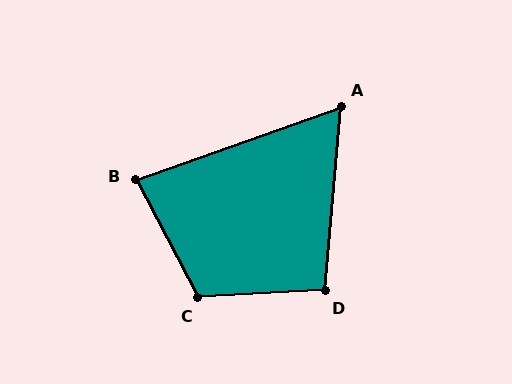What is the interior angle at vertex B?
Approximately 82 degrees (acute).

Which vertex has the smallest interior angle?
A, at approximately 66 degrees.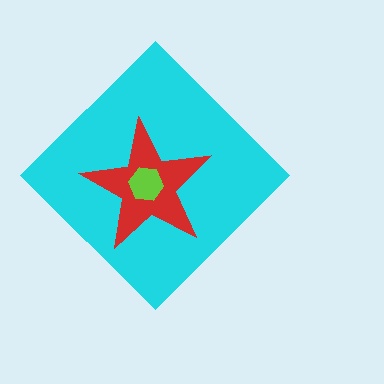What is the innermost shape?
The lime hexagon.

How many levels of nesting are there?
3.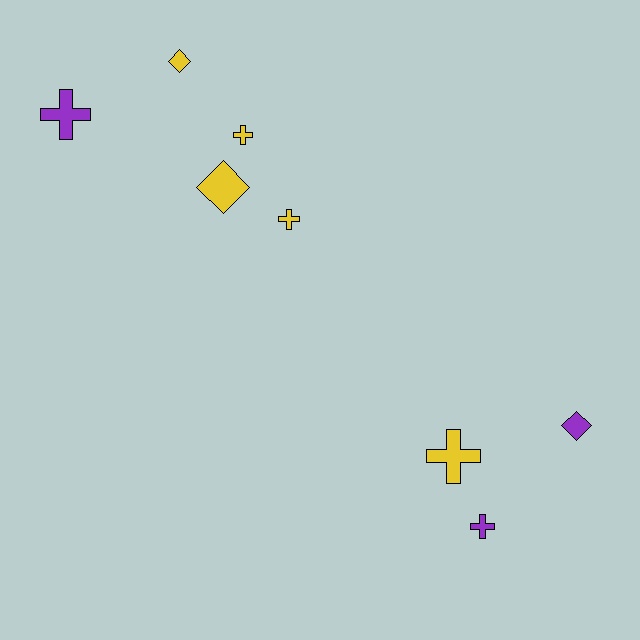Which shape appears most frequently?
Cross, with 5 objects.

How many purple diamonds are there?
There is 1 purple diamond.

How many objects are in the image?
There are 8 objects.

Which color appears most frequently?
Yellow, with 5 objects.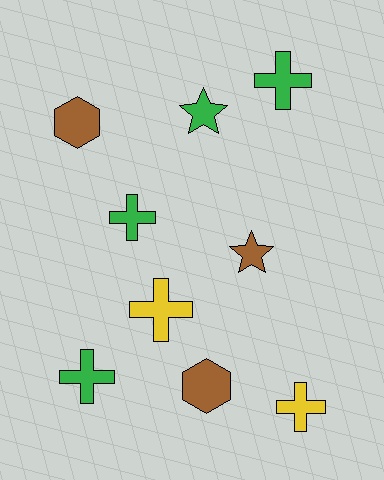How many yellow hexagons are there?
There are no yellow hexagons.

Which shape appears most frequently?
Cross, with 5 objects.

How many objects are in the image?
There are 9 objects.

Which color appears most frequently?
Green, with 4 objects.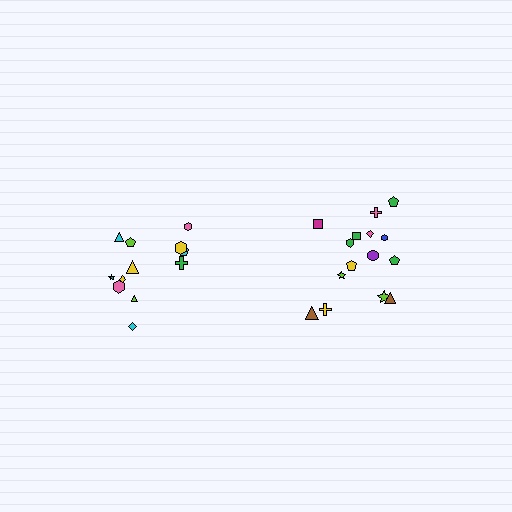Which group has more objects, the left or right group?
The right group.